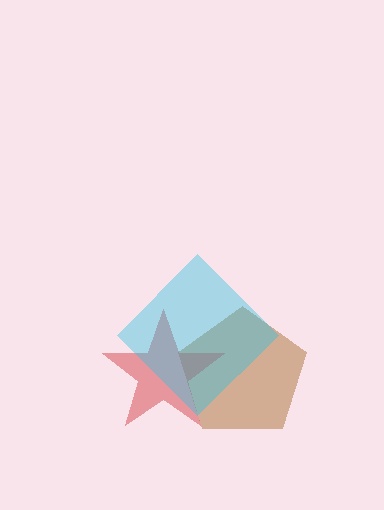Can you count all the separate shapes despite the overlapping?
Yes, there are 3 separate shapes.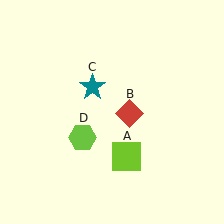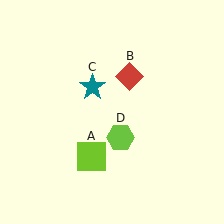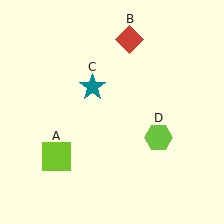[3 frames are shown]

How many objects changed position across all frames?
3 objects changed position: lime square (object A), red diamond (object B), lime hexagon (object D).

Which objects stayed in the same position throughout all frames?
Teal star (object C) remained stationary.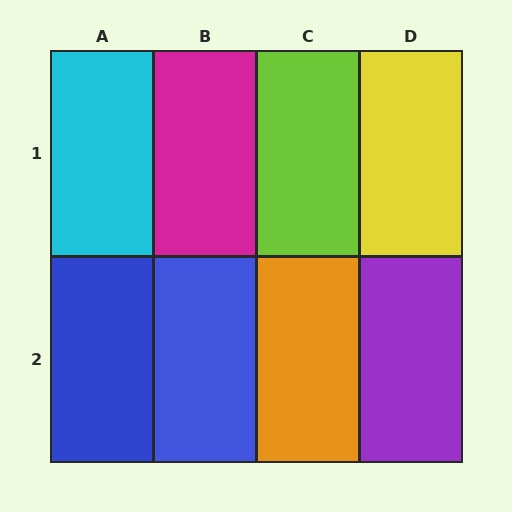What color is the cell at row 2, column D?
Purple.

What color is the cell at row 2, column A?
Blue.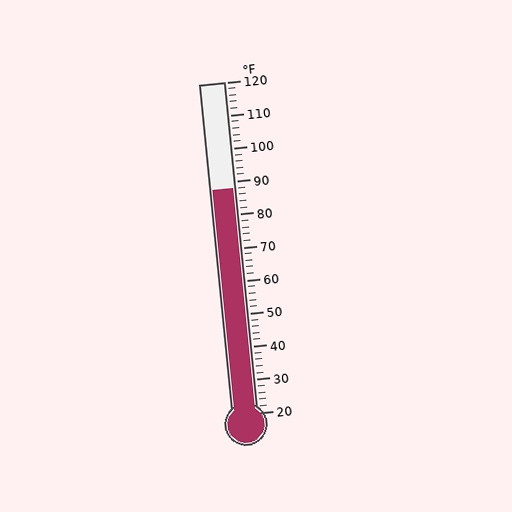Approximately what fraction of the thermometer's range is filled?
The thermometer is filled to approximately 70% of its range.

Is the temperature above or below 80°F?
The temperature is above 80°F.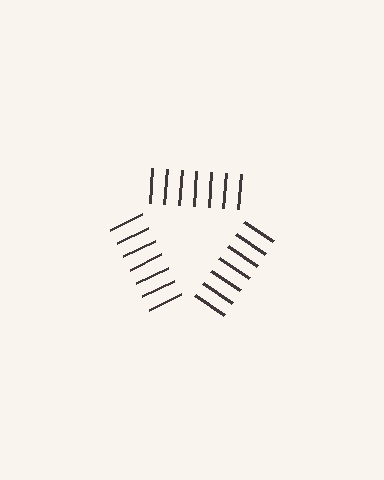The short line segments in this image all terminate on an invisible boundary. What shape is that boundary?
An illusory triangle — the line segments terminate on its edges but no continuous stroke is drawn.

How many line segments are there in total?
21 — 7 along each of the 3 edges.